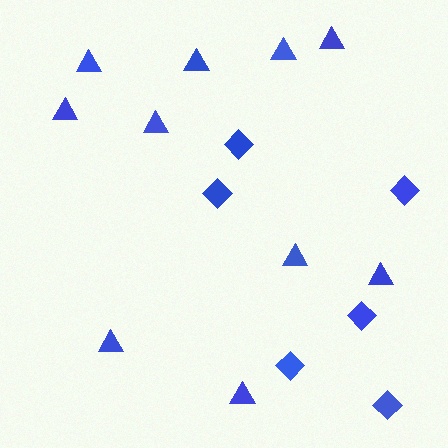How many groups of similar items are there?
There are 2 groups: one group of diamonds (6) and one group of triangles (10).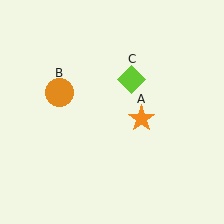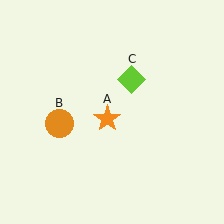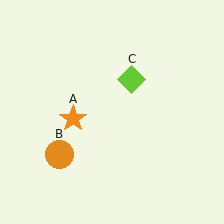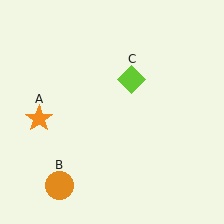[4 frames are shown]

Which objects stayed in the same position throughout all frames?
Lime diamond (object C) remained stationary.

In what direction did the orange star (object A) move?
The orange star (object A) moved left.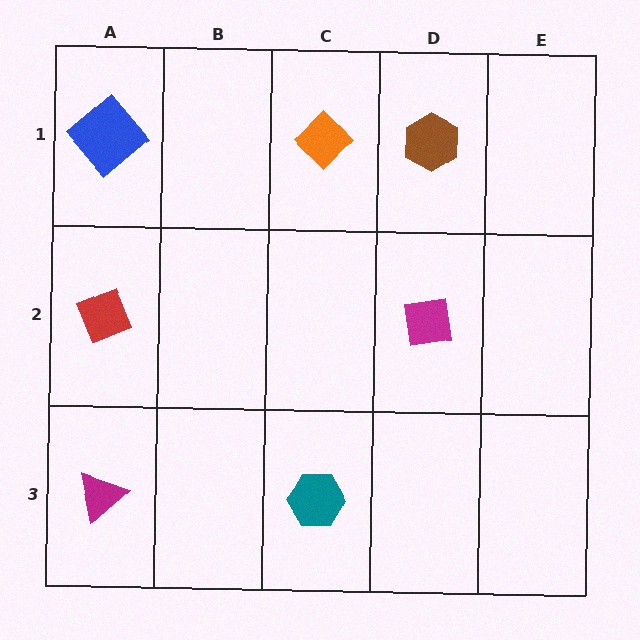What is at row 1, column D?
A brown hexagon.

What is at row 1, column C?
An orange diamond.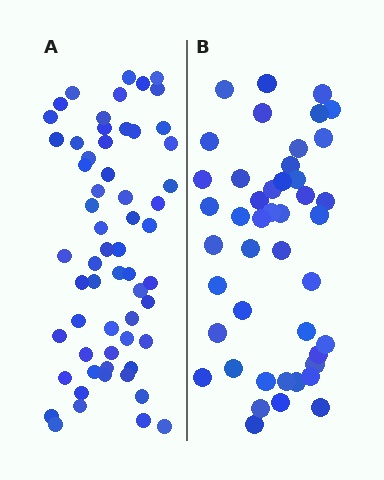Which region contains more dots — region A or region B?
Region A (the left region) has more dots.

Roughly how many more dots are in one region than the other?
Region A has approximately 15 more dots than region B.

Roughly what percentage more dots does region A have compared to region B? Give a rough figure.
About 35% more.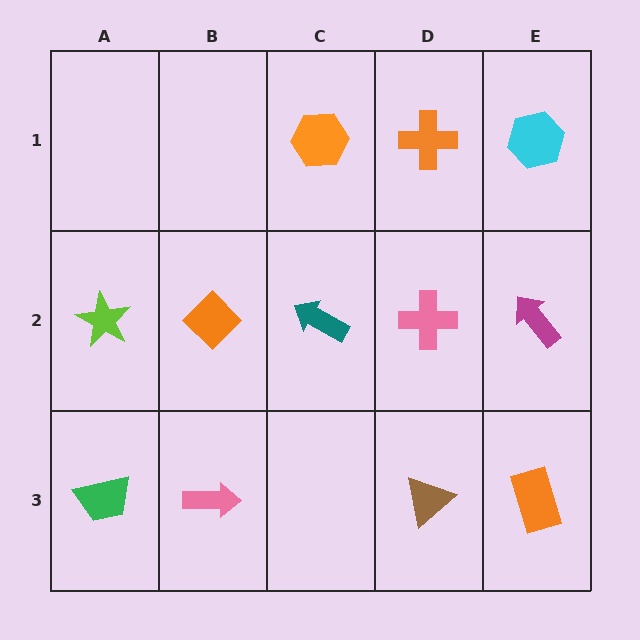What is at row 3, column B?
A pink arrow.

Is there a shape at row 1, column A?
No, that cell is empty.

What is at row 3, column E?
An orange rectangle.